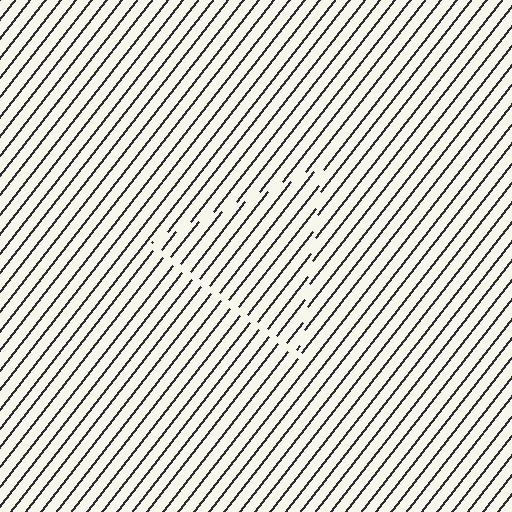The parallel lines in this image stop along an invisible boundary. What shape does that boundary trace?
An illusory triangle. The interior of the shape contains the same grating, shifted by half a period — the contour is defined by the phase discontinuity where line-ends from the inner and outer gratings abut.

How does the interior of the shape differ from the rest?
The interior of the shape contains the same grating, shifted by half a period — the contour is defined by the phase discontinuity where line-ends from the inner and outer gratings abut.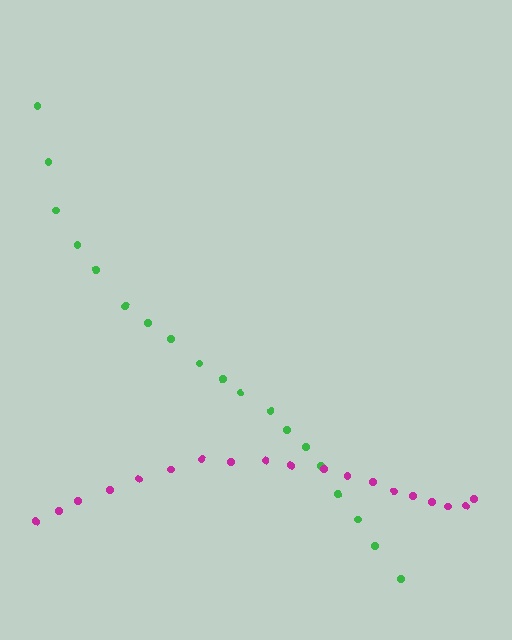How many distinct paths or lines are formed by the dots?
There are 2 distinct paths.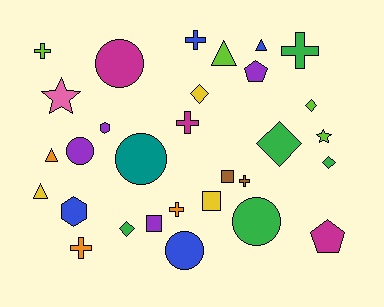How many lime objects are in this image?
There are 4 lime objects.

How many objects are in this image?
There are 30 objects.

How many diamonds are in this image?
There are 5 diamonds.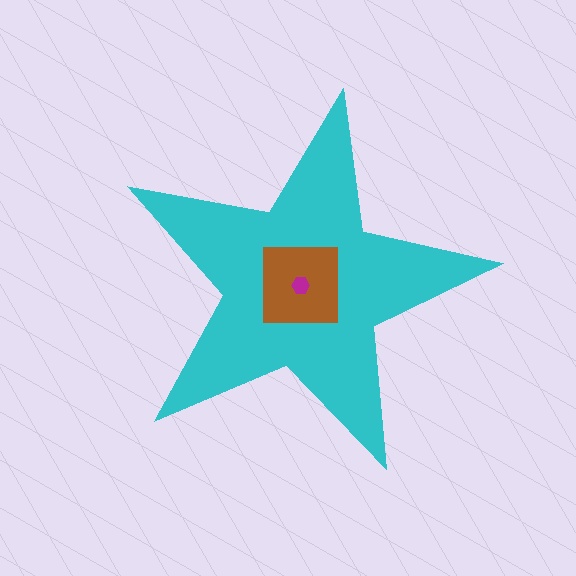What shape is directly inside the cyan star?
The brown square.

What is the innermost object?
The magenta hexagon.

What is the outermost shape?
The cyan star.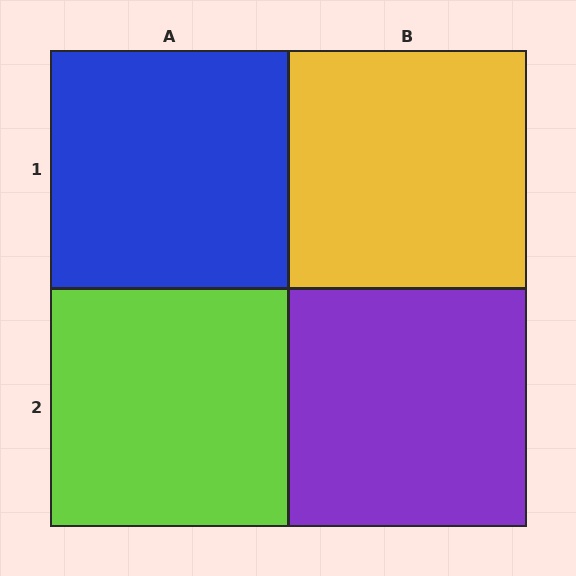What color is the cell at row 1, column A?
Blue.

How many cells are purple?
1 cell is purple.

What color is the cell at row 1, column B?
Yellow.